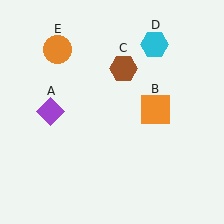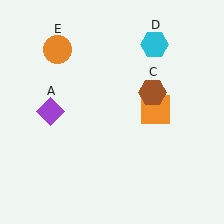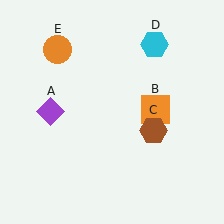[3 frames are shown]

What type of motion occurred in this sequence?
The brown hexagon (object C) rotated clockwise around the center of the scene.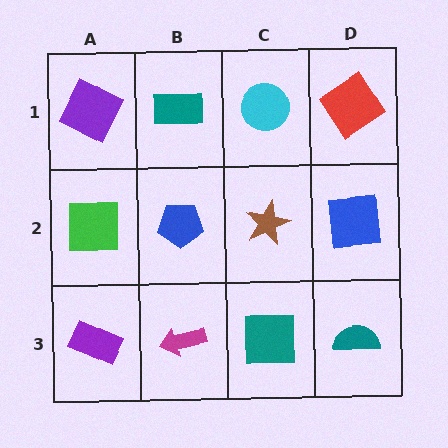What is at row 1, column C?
A cyan circle.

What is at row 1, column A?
A purple square.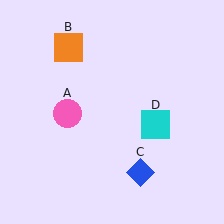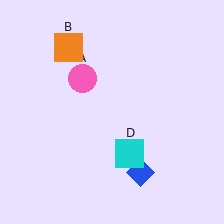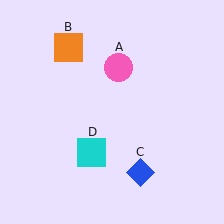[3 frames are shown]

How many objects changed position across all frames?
2 objects changed position: pink circle (object A), cyan square (object D).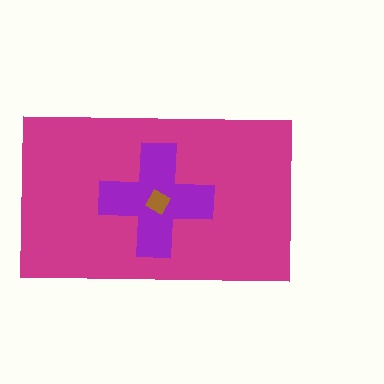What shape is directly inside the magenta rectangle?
The purple cross.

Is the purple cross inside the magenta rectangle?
Yes.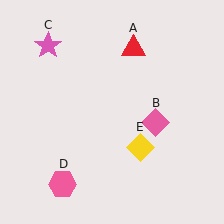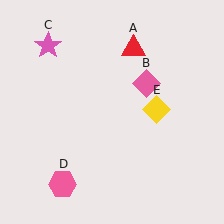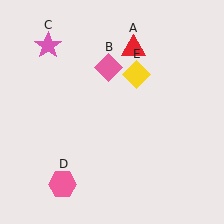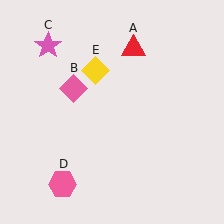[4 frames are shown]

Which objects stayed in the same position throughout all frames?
Red triangle (object A) and pink star (object C) and pink hexagon (object D) remained stationary.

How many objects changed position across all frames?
2 objects changed position: pink diamond (object B), yellow diamond (object E).